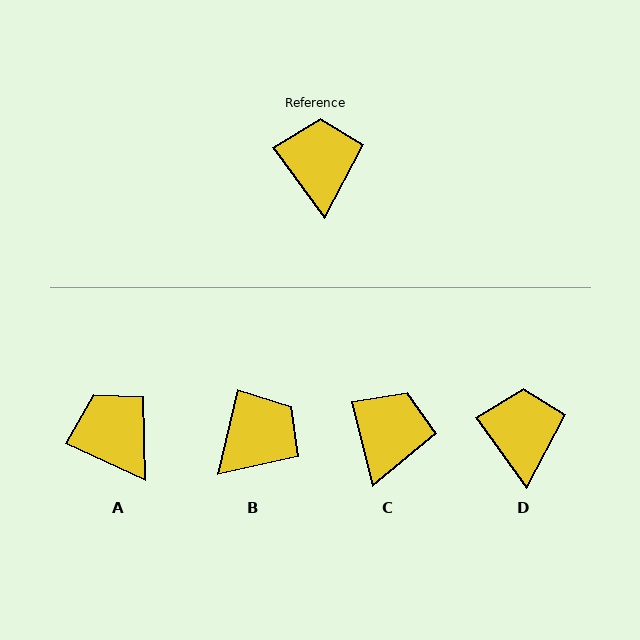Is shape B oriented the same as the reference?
No, it is off by about 50 degrees.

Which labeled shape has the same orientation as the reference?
D.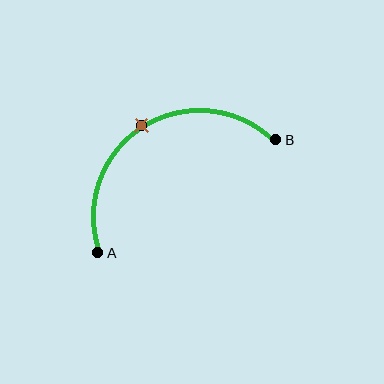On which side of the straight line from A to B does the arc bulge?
The arc bulges above the straight line connecting A and B.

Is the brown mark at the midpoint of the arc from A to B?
Yes. The brown mark lies on the arc at equal arc-length from both A and B — it is the arc midpoint.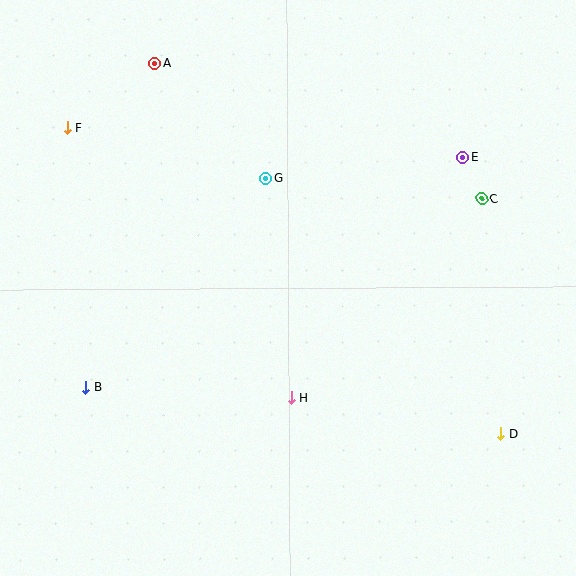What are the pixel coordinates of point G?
Point G is at (266, 178).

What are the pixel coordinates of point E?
Point E is at (463, 157).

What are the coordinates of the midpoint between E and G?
The midpoint between E and G is at (364, 168).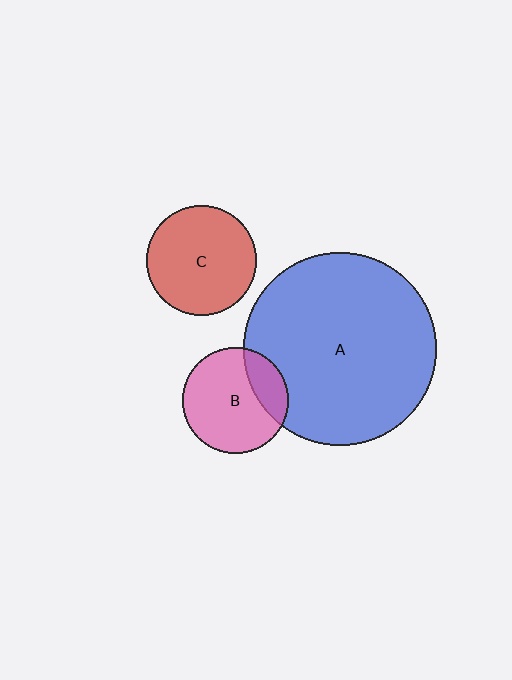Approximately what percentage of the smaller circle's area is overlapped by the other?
Approximately 25%.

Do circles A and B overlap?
Yes.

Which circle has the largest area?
Circle A (blue).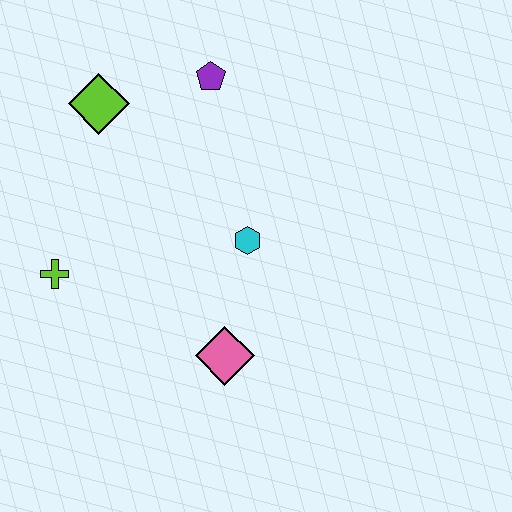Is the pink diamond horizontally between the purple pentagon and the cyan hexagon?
Yes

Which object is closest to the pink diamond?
The cyan hexagon is closest to the pink diamond.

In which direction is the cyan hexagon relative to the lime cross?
The cyan hexagon is to the right of the lime cross.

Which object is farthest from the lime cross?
The purple pentagon is farthest from the lime cross.